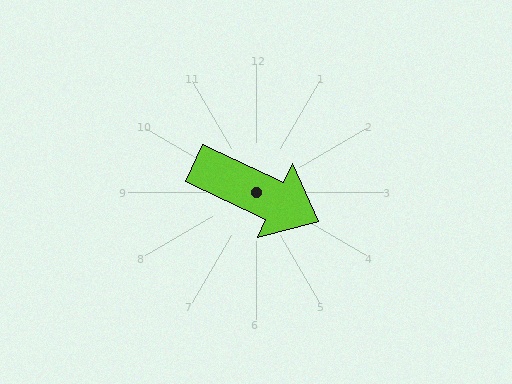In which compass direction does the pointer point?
Southeast.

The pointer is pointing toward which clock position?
Roughly 4 o'clock.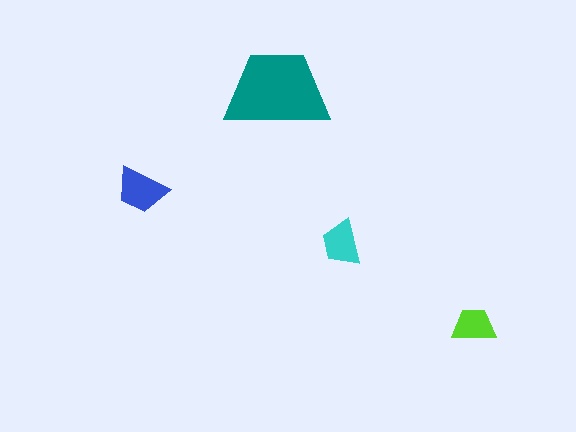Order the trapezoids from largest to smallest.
the teal one, the blue one, the cyan one, the lime one.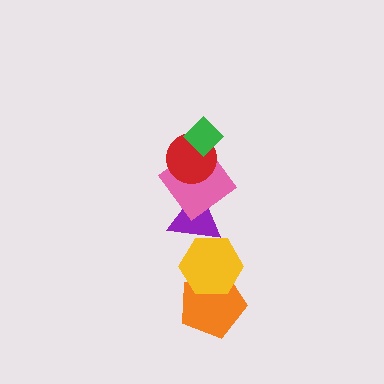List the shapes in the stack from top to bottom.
From top to bottom: the green diamond, the red circle, the pink diamond, the purple triangle, the yellow hexagon, the orange pentagon.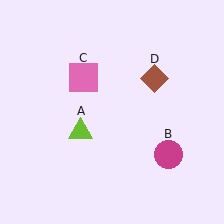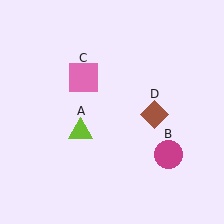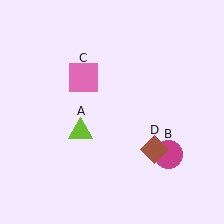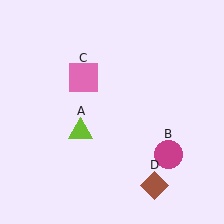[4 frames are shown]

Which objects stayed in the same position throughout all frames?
Lime triangle (object A) and magenta circle (object B) and pink square (object C) remained stationary.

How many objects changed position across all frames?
1 object changed position: brown diamond (object D).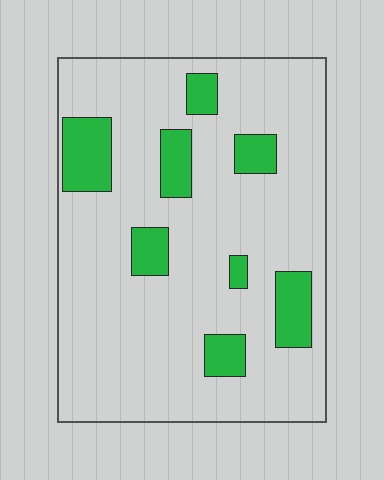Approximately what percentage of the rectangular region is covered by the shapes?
Approximately 15%.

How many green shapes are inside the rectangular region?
8.